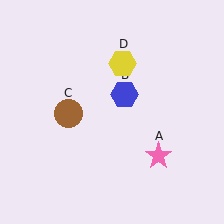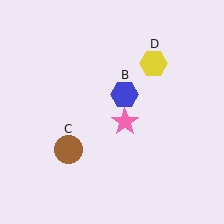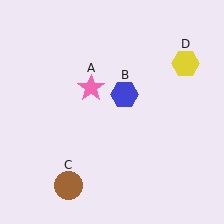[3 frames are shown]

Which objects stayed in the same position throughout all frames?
Blue hexagon (object B) remained stationary.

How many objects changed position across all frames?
3 objects changed position: pink star (object A), brown circle (object C), yellow hexagon (object D).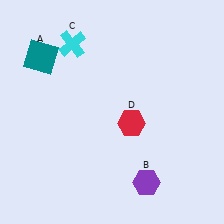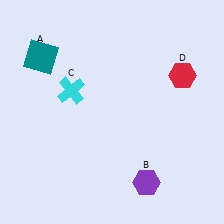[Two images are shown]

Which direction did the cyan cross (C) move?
The cyan cross (C) moved down.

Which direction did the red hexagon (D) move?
The red hexagon (D) moved right.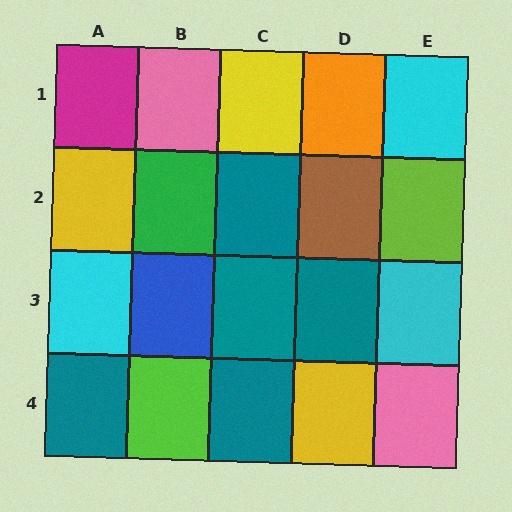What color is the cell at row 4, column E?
Pink.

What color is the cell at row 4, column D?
Yellow.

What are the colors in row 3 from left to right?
Cyan, blue, teal, teal, cyan.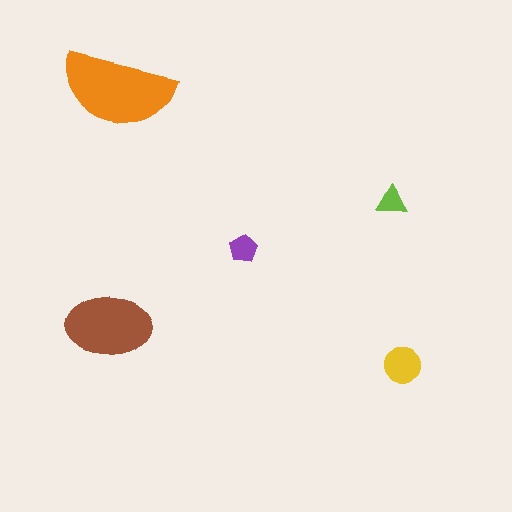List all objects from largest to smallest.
The orange semicircle, the brown ellipse, the yellow circle, the purple pentagon, the lime triangle.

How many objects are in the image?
There are 5 objects in the image.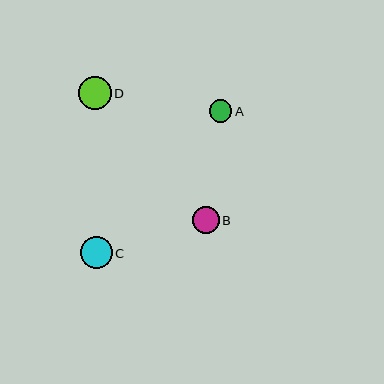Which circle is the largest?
Circle D is the largest with a size of approximately 33 pixels.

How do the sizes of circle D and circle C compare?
Circle D and circle C are approximately the same size.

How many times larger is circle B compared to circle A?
Circle B is approximately 1.2 times the size of circle A.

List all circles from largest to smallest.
From largest to smallest: D, C, B, A.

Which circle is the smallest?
Circle A is the smallest with a size of approximately 23 pixels.